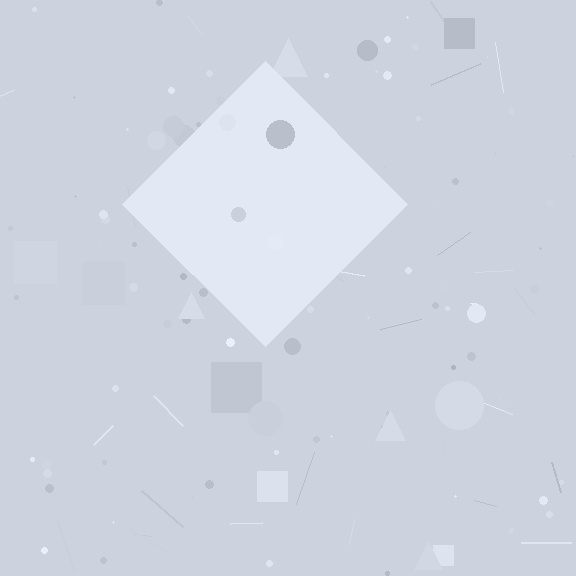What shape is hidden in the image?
A diamond is hidden in the image.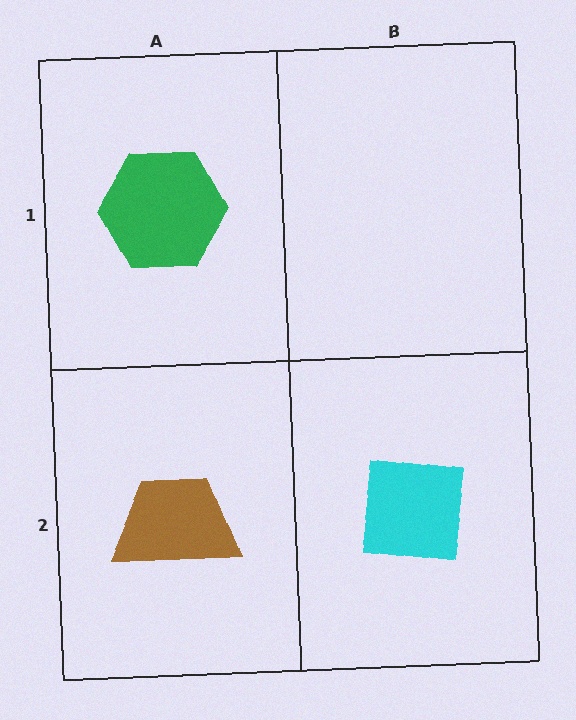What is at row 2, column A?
A brown trapezoid.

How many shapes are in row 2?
2 shapes.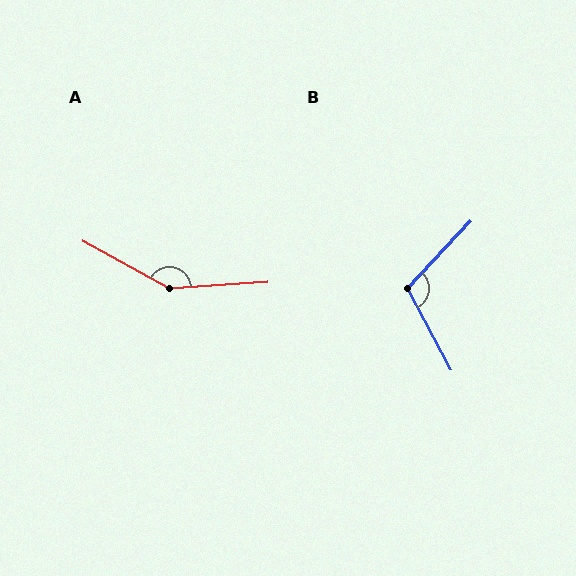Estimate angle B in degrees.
Approximately 109 degrees.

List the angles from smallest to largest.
B (109°), A (147°).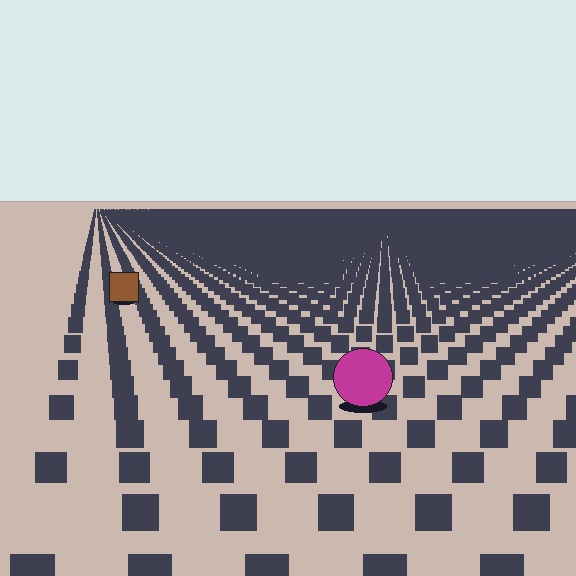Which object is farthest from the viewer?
The brown square is farthest from the viewer. It appears smaller and the ground texture around it is denser.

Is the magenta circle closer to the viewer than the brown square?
Yes. The magenta circle is closer — you can tell from the texture gradient: the ground texture is coarser near it.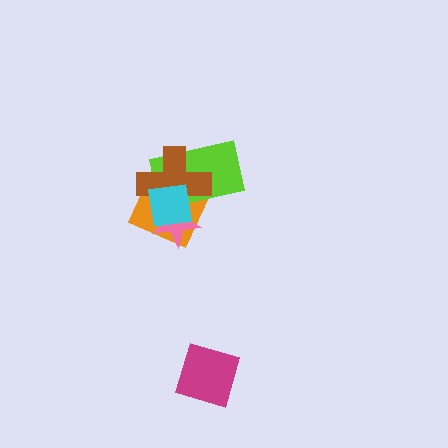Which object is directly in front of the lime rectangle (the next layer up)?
The pink star is directly in front of the lime rectangle.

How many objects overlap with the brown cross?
4 objects overlap with the brown cross.